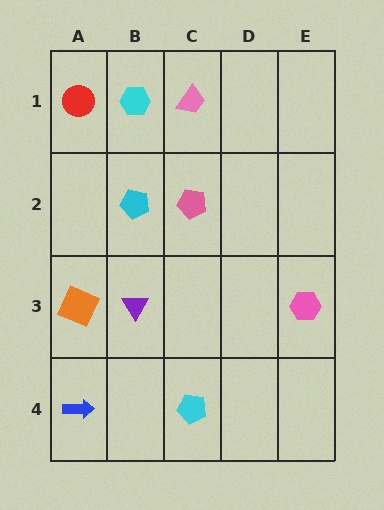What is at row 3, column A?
An orange square.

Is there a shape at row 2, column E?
No, that cell is empty.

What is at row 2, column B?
A cyan pentagon.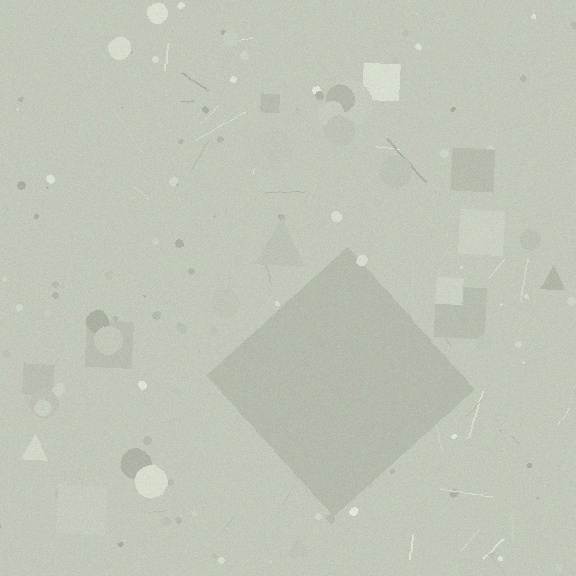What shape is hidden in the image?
A diamond is hidden in the image.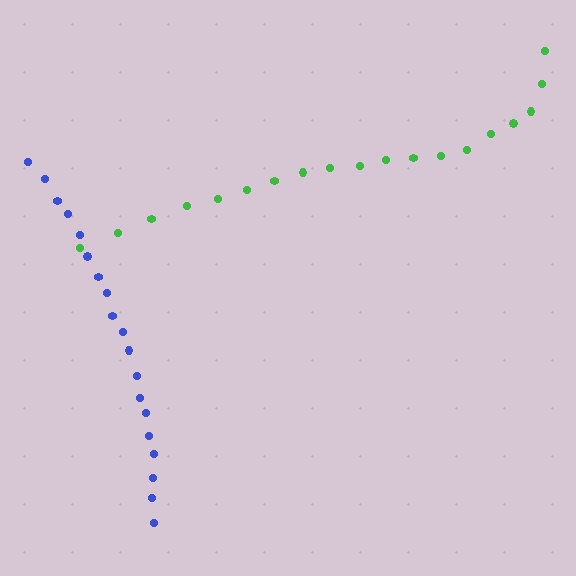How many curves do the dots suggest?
There are 2 distinct paths.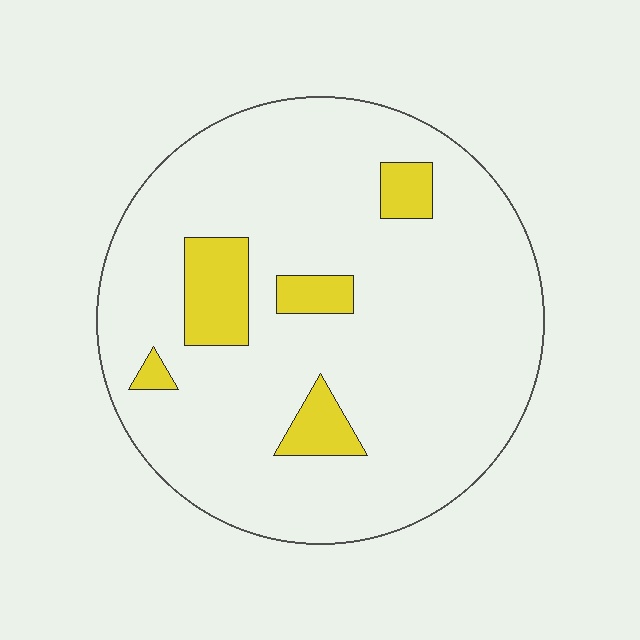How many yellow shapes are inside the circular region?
5.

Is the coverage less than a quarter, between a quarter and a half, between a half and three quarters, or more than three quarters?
Less than a quarter.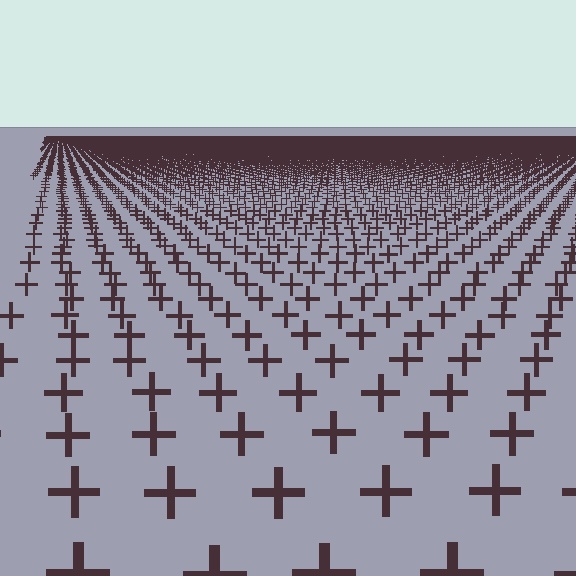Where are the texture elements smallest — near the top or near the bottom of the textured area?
Near the top.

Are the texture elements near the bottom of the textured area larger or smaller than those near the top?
Larger. Near the bottom, elements are closer to the viewer and appear at a bigger on-screen size.